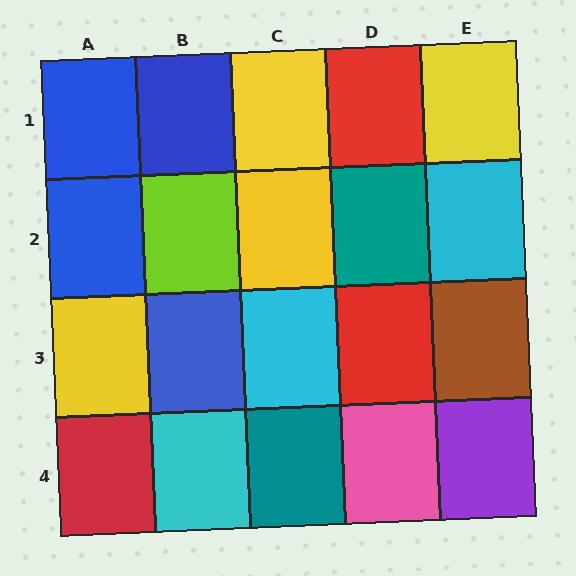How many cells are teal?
2 cells are teal.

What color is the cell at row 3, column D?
Red.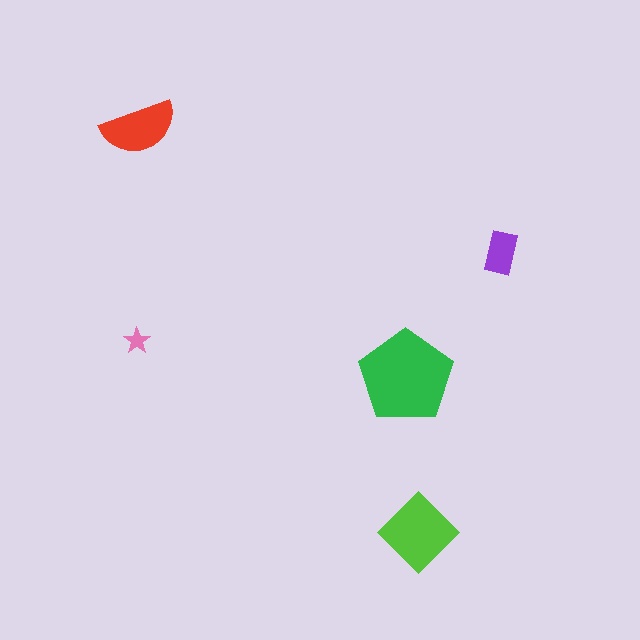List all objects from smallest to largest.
The pink star, the purple rectangle, the red semicircle, the lime diamond, the green pentagon.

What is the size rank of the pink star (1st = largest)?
5th.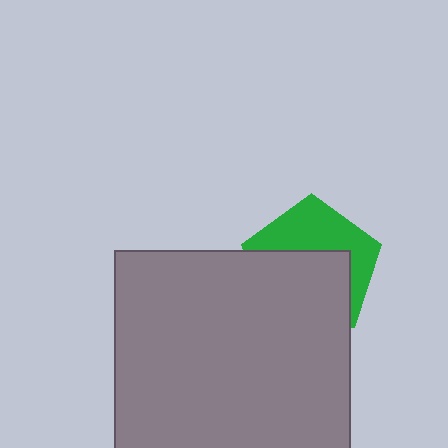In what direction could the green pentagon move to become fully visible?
The green pentagon could move up. That would shift it out from behind the gray rectangle entirely.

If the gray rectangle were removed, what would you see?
You would see the complete green pentagon.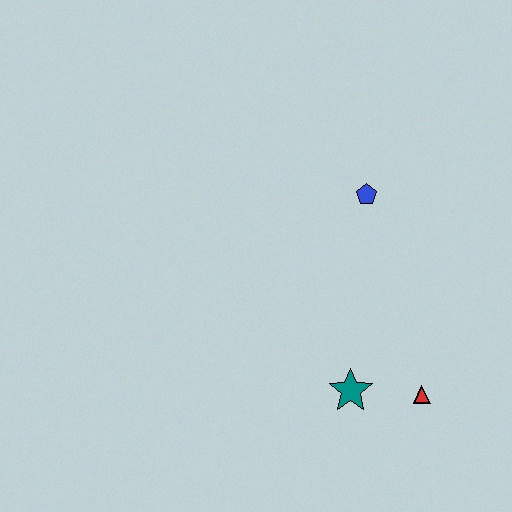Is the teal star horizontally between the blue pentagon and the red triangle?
No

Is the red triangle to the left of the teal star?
No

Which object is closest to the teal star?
The red triangle is closest to the teal star.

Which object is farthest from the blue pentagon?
The red triangle is farthest from the blue pentagon.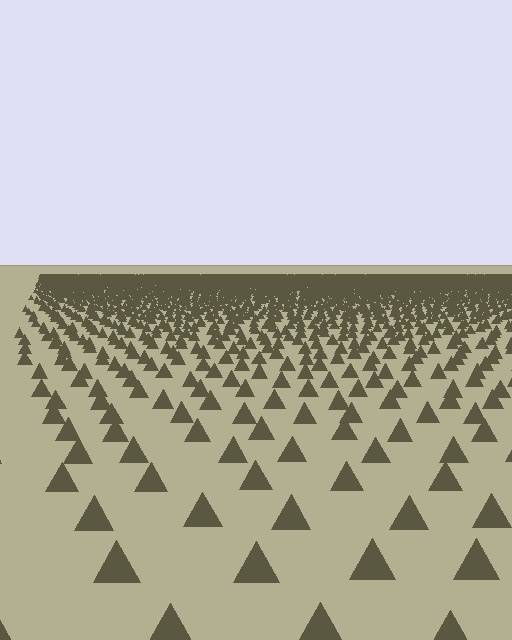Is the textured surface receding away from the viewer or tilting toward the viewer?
The surface is receding away from the viewer. Texture elements get smaller and denser toward the top.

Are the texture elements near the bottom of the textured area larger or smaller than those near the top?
Larger. Near the bottom, elements are closer to the viewer and appear at a bigger on-screen size.